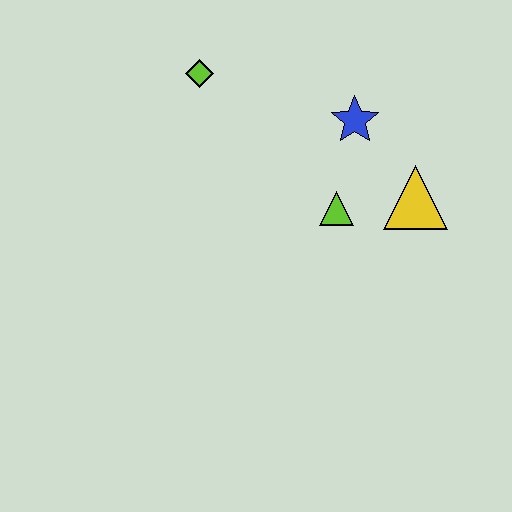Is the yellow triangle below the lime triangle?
No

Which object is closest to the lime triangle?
The yellow triangle is closest to the lime triangle.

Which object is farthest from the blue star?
The lime diamond is farthest from the blue star.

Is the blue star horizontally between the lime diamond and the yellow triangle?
Yes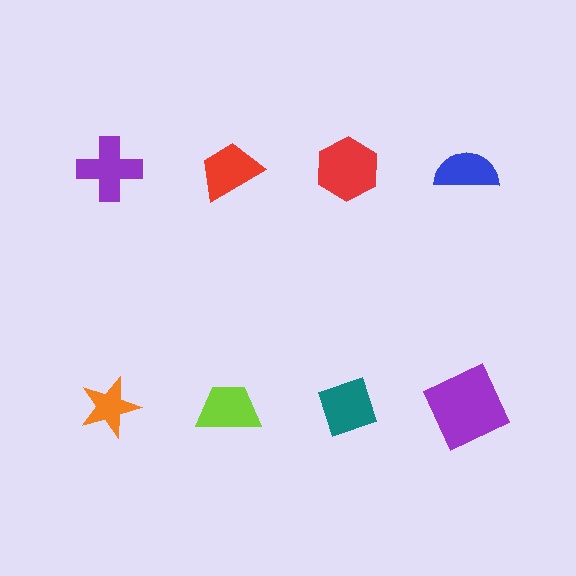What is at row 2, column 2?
A lime trapezoid.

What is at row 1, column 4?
A blue semicircle.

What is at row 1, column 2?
A red trapezoid.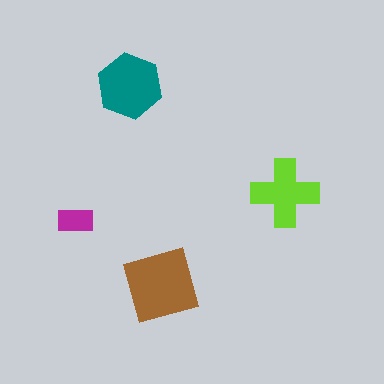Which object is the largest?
The brown diamond.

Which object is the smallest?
The magenta rectangle.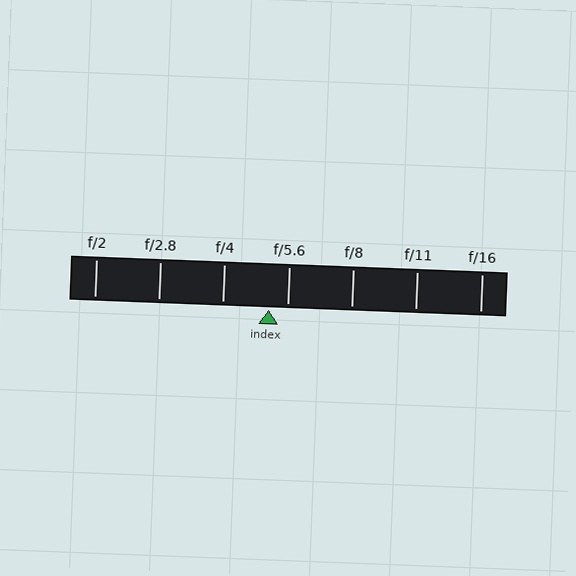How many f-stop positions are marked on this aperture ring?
There are 7 f-stop positions marked.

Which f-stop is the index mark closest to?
The index mark is closest to f/5.6.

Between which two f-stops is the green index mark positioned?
The index mark is between f/4 and f/5.6.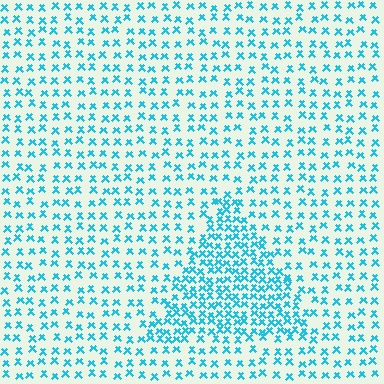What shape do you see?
I see a triangle.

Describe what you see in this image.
The image contains small cyan elements arranged at two different densities. A triangle-shaped region is visible where the elements are more densely packed than the surrounding area.